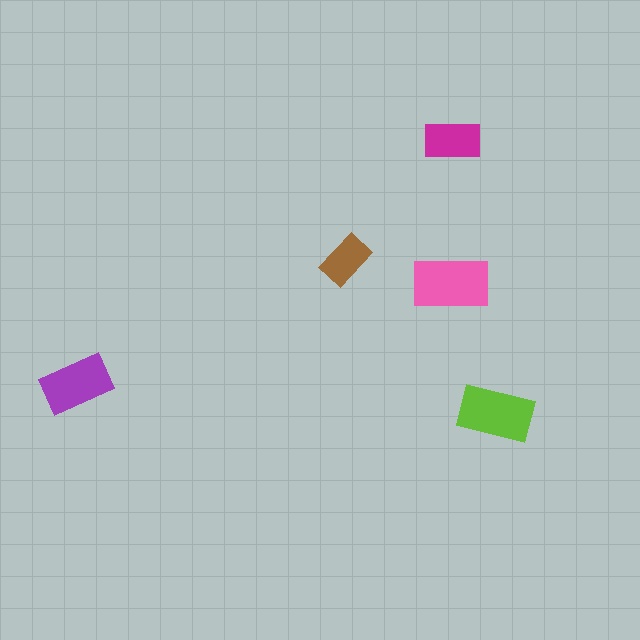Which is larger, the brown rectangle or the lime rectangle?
The lime one.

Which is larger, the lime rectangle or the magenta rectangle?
The lime one.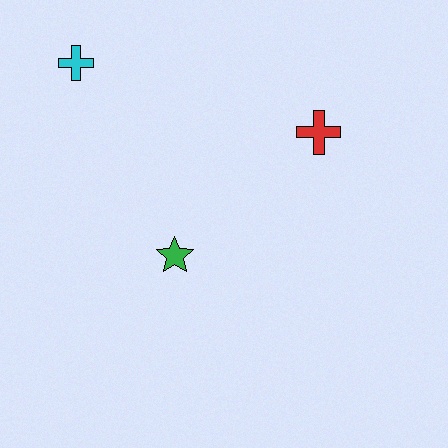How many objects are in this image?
There are 3 objects.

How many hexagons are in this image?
There are no hexagons.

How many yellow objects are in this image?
There are no yellow objects.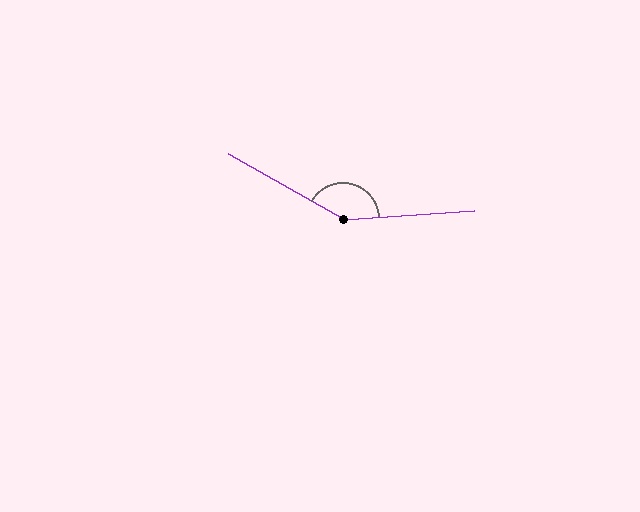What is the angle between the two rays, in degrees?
Approximately 147 degrees.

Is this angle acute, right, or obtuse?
It is obtuse.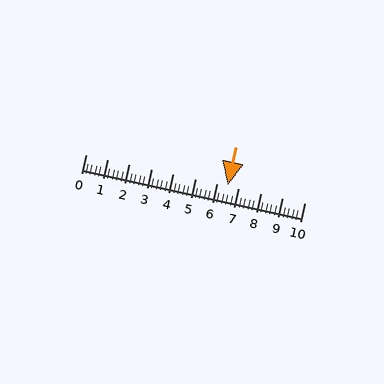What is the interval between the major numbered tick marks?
The major tick marks are spaced 1 units apart.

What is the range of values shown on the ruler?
The ruler shows values from 0 to 10.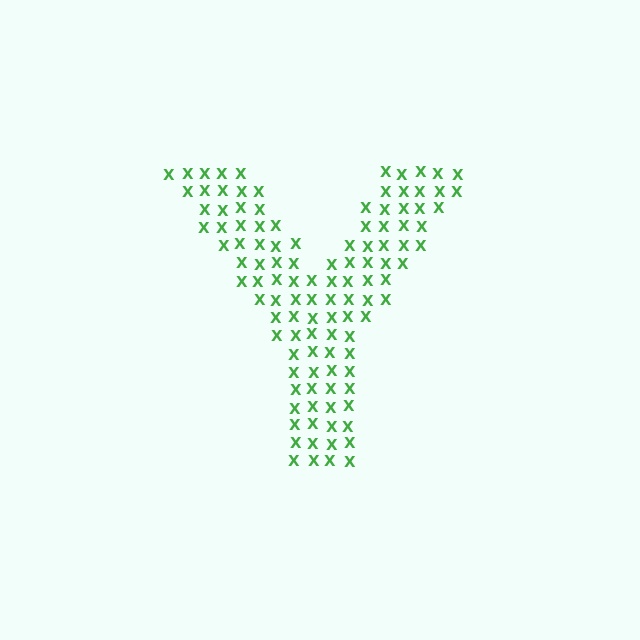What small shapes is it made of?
It is made of small letter X's.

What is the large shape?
The large shape is the letter Y.